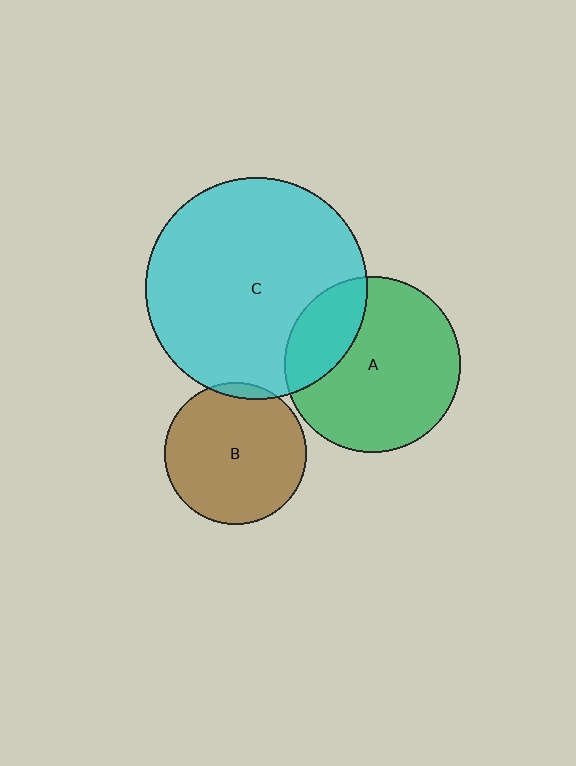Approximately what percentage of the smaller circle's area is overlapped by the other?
Approximately 25%.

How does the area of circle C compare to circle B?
Approximately 2.4 times.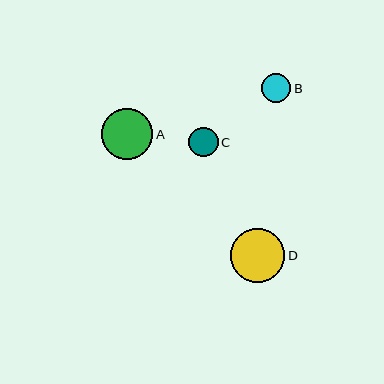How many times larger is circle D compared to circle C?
Circle D is approximately 1.8 times the size of circle C.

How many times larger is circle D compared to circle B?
Circle D is approximately 1.8 times the size of circle B.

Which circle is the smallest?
Circle B is the smallest with a size of approximately 29 pixels.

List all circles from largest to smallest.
From largest to smallest: D, A, C, B.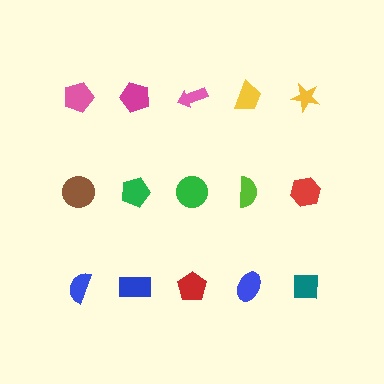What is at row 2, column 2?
A green pentagon.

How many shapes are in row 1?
5 shapes.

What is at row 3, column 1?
A blue semicircle.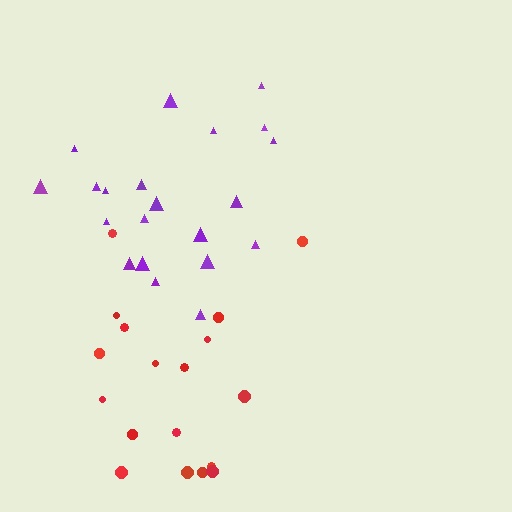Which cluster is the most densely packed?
Purple.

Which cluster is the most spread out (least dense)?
Red.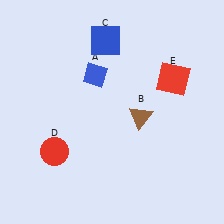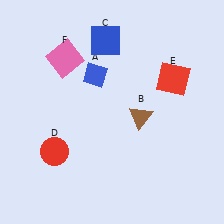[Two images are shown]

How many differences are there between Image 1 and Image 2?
There is 1 difference between the two images.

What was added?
A pink square (F) was added in Image 2.